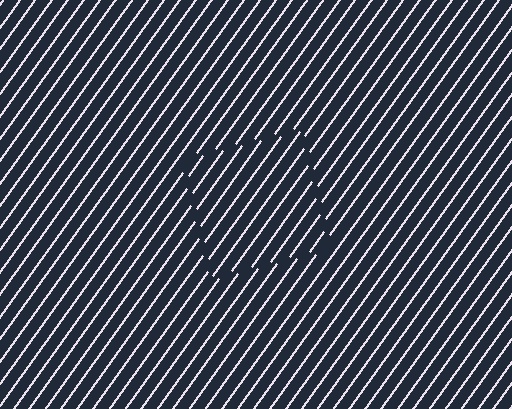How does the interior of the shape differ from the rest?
The interior of the shape contains the same grating, shifted by half a period — the contour is defined by the phase discontinuity where line-ends from the inner and outer gratings abut.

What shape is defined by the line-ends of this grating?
An illusory square. The interior of the shape contains the same grating, shifted by half a period — the contour is defined by the phase discontinuity where line-ends from the inner and outer gratings abut.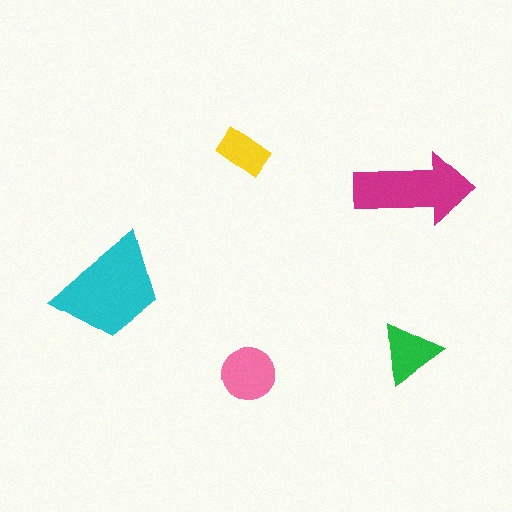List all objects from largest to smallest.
The cyan trapezoid, the magenta arrow, the pink circle, the green triangle, the yellow rectangle.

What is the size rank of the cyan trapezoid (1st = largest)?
1st.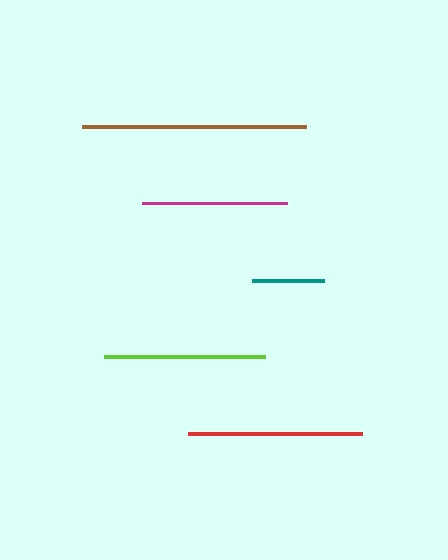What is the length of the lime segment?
The lime segment is approximately 161 pixels long.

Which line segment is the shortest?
The teal line is the shortest at approximately 72 pixels.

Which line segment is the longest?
The brown line is the longest at approximately 223 pixels.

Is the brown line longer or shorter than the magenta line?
The brown line is longer than the magenta line.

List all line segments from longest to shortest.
From longest to shortest: brown, red, lime, magenta, teal.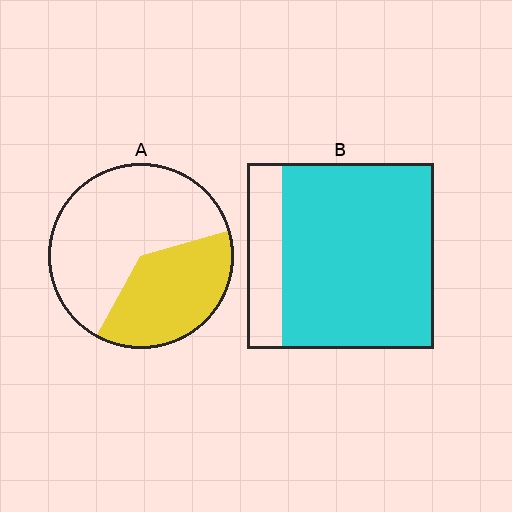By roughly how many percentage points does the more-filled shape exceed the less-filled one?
By roughly 45 percentage points (B over A).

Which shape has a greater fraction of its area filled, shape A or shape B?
Shape B.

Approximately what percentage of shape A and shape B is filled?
A is approximately 40% and B is approximately 80%.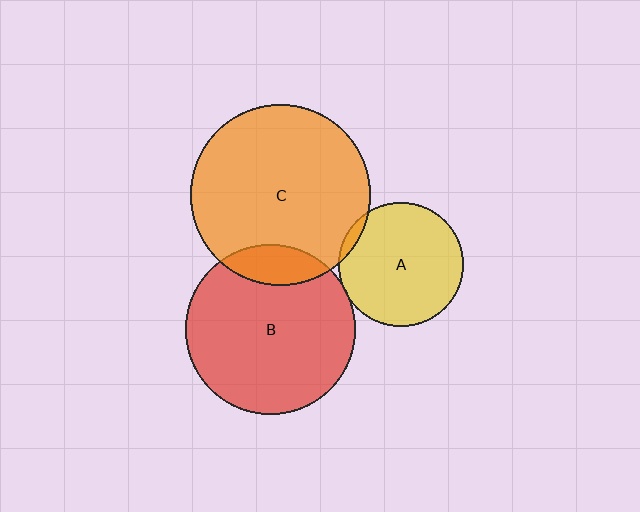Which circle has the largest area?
Circle C (orange).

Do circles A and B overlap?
Yes.